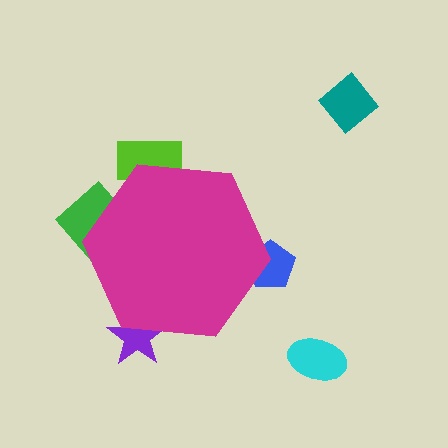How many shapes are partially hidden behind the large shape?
4 shapes are partially hidden.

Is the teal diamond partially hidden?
No, the teal diamond is fully visible.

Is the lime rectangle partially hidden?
Yes, the lime rectangle is partially hidden behind the magenta hexagon.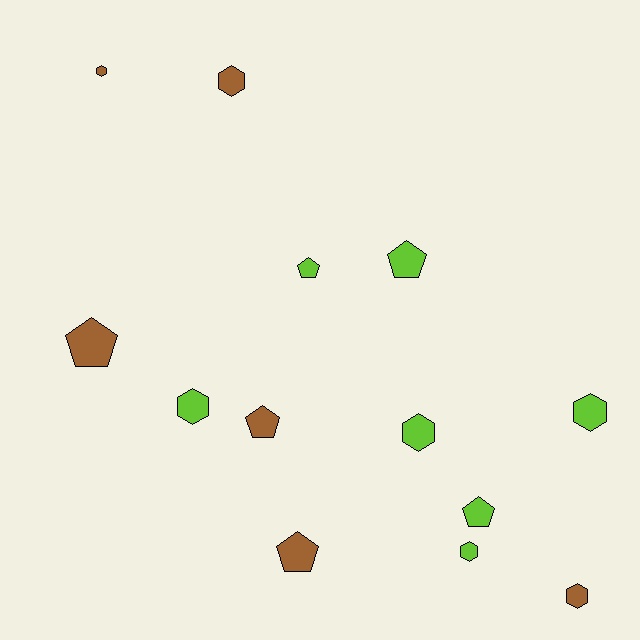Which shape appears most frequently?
Hexagon, with 7 objects.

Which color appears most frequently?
Lime, with 7 objects.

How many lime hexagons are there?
There are 4 lime hexagons.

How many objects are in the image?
There are 13 objects.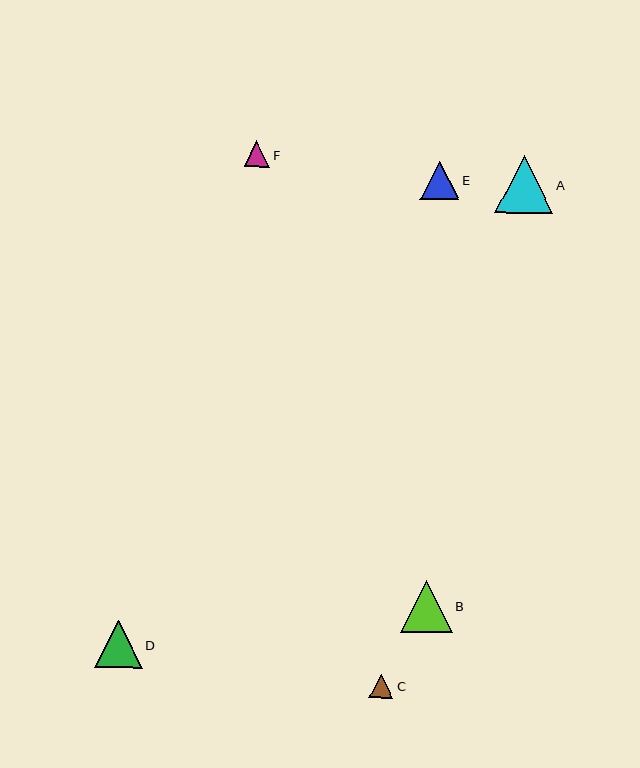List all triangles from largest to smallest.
From largest to smallest: A, B, D, E, F, C.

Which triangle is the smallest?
Triangle C is the smallest with a size of approximately 24 pixels.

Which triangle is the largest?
Triangle A is the largest with a size of approximately 58 pixels.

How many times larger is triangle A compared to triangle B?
Triangle A is approximately 1.1 times the size of triangle B.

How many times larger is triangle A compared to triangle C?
Triangle A is approximately 2.4 times the size of triangle C.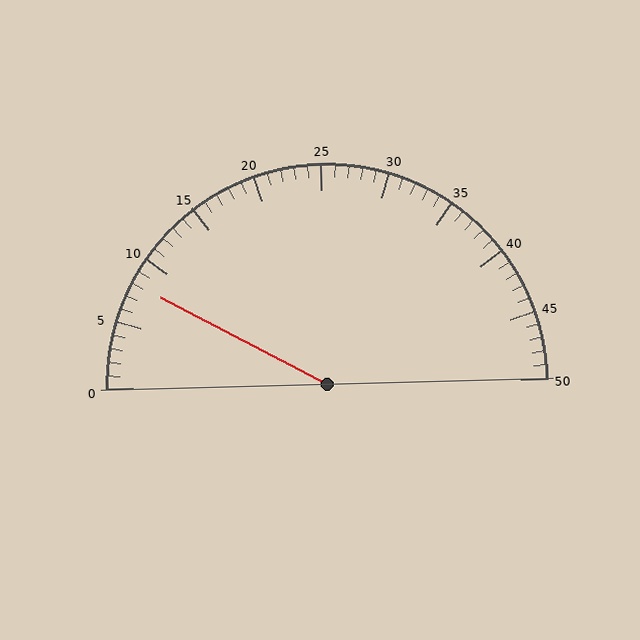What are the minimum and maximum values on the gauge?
The gauge ranges from 0 to 50.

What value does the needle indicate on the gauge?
The needle indicates approximately 8.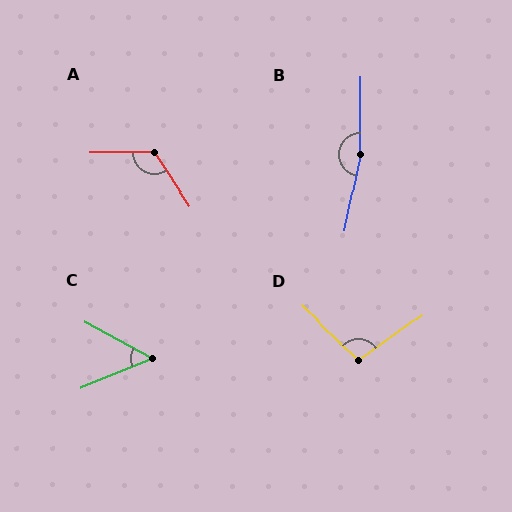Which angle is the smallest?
C, at approximately 51 degrees.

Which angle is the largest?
B, at approximately 169 degrees.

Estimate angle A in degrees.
Approximately 123 degrees.